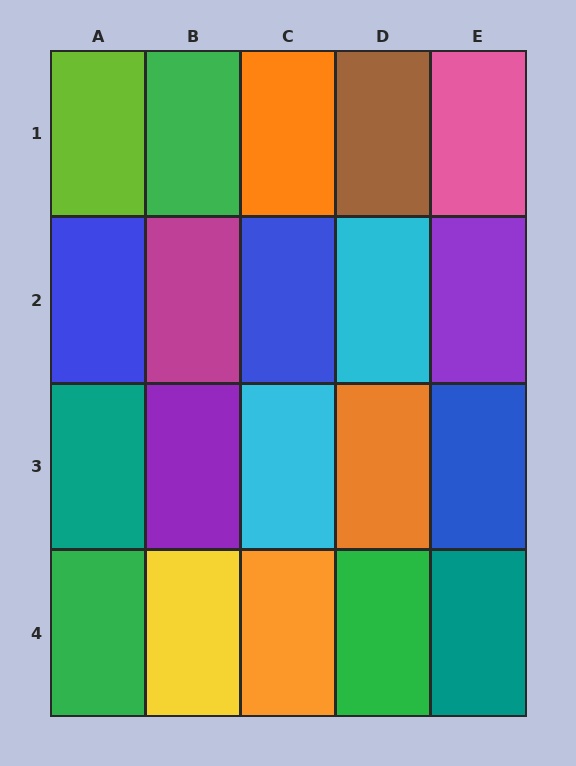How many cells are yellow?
1 cell is yellow.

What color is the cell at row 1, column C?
Orange.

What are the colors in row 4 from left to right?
Green, yellow, orange, green, teal.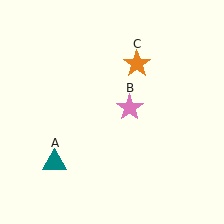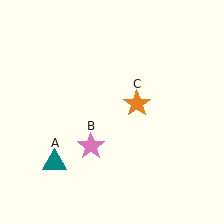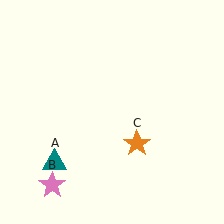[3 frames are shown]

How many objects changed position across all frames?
2 objects changed position: pink star (object B), orange star (object C).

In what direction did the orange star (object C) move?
The orange star (object C) moved down.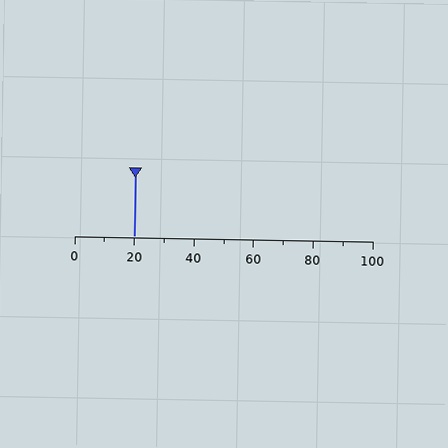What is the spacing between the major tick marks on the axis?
The major ticks are spaced 20 apart.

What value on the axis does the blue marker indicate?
The marker indicates approximately 20.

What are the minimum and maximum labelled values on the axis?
The axis runs from 0 to 100.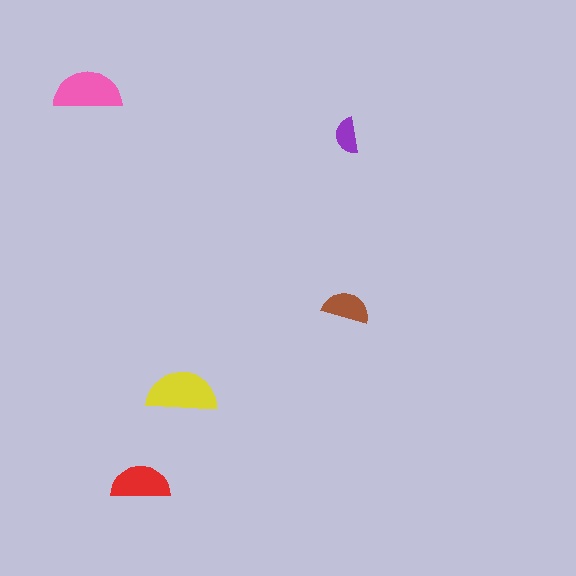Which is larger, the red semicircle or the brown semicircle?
The red one.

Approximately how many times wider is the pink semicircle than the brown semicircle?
About 1.5 times wider.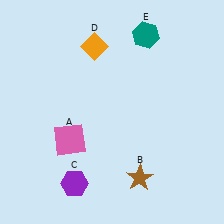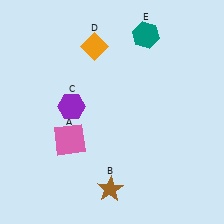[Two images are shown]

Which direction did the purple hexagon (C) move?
The purple hexagon (C) moved up.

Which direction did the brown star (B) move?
The brown star (B) moved left.